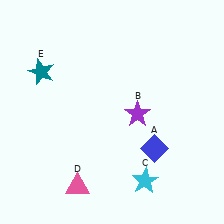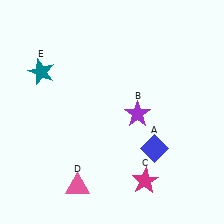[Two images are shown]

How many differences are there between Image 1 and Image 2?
There is 1 difference between the two images.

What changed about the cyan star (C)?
In Image 1, C is cyan. In Image 2, it changed to magenta.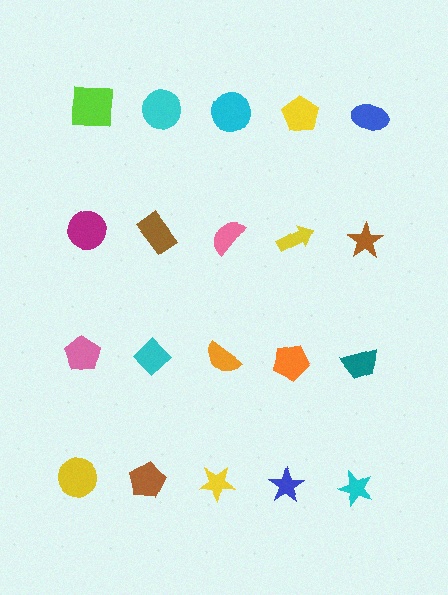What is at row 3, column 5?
A teal trapezoid.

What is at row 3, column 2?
A cyan diamond.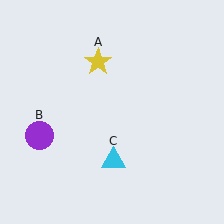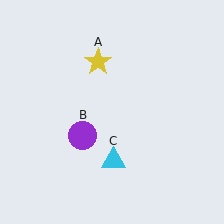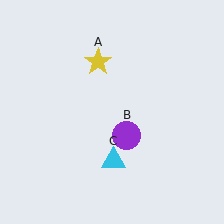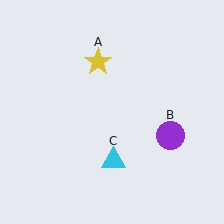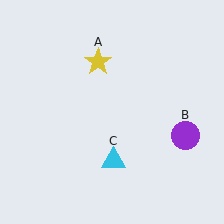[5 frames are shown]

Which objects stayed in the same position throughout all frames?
Yellow star (object A) and cyan triangle (object C) remained stationary.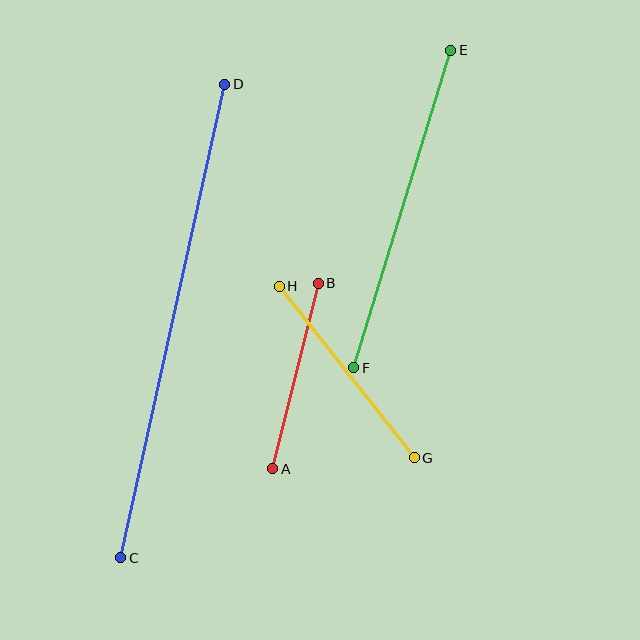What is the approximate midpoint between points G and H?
The midpoint is at approximately (347, 372) pixels.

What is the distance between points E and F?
The distance is approximately 332 pixels.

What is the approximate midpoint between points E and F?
The midpoint is at approximately (402, 209) pixels.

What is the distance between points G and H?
The distance is approximately 218 pixels.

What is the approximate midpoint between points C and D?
The midpoint is at approximately (173, 321) pixels.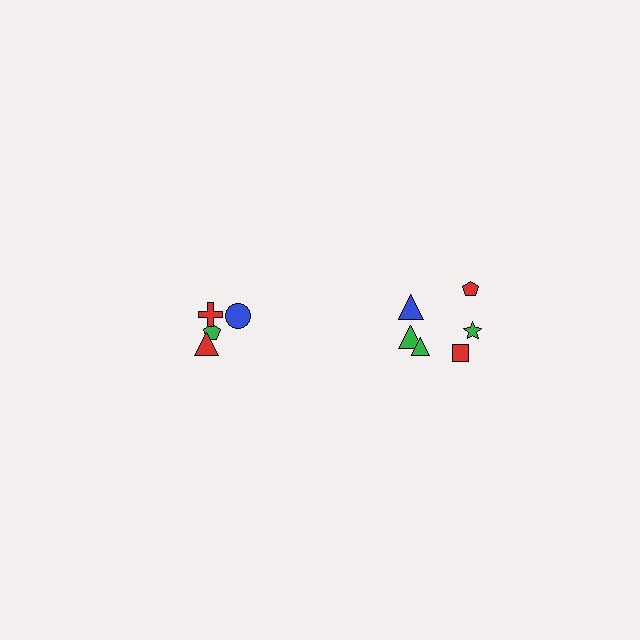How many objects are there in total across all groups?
There are 10 objects.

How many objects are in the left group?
There are 4 objects.